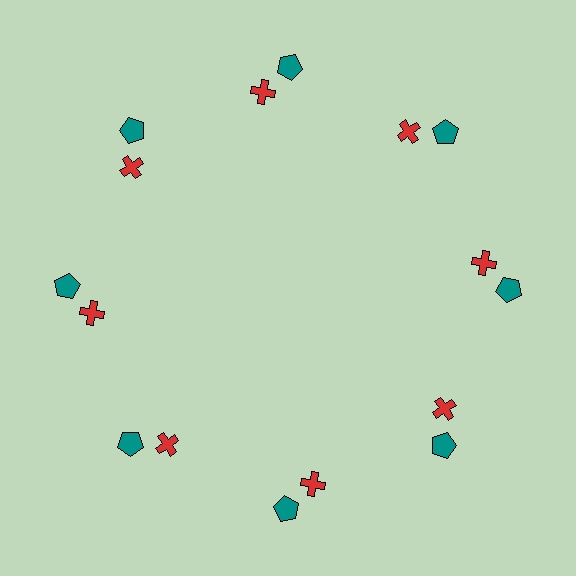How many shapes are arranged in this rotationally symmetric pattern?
There are 16 shapes, arranged in 8 groups of 2.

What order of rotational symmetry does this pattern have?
This pattern has 8-fold rotational symmetry.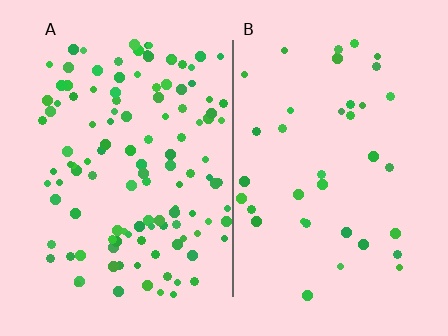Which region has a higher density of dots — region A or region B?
A (the left).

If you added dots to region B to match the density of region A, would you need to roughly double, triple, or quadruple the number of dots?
Approximately triple.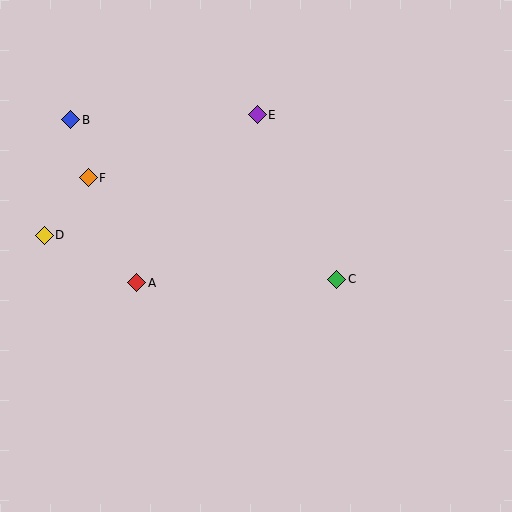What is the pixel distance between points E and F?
The distance between E and F is 180 pixels.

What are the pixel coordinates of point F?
Point F is at (88, 178).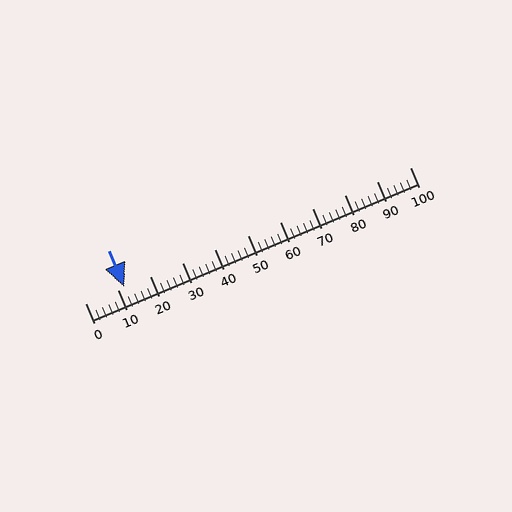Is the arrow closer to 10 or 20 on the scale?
The arrow is closer to 10.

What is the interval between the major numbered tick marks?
The major tick marks are spaced 10 units apart.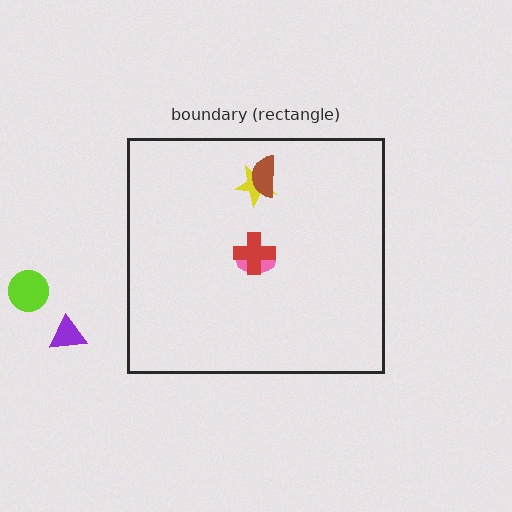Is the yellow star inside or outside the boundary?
Inside.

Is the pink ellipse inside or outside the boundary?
Inside.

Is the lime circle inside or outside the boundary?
Outside.